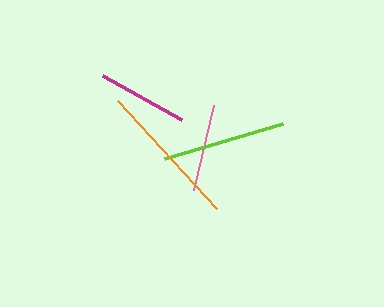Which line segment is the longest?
The orange line is the longest at approximately 147 pixels.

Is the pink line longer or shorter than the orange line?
The orange line is longer than the pink line.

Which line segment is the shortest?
The pink line is the shortest at approximately 88 pixels.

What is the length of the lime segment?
The lime segment is approximately 123 pixels long.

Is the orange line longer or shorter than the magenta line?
The orange line is longer than the magenta line.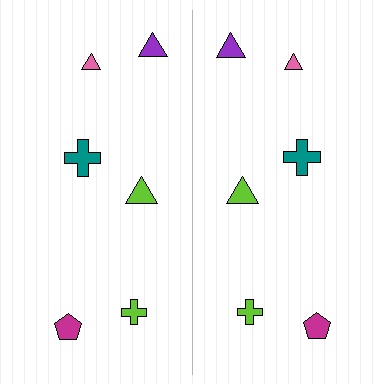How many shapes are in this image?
There are 12 shapes in this image.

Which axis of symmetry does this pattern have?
The pattern has a vertical axis of symmetry running through the center of the image.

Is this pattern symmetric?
Yes, this pattern has bilateral (reflection) symmetry.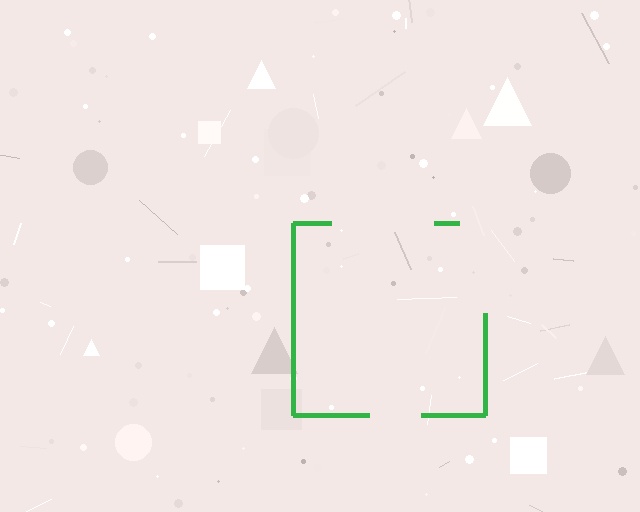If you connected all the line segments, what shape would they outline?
They would outline a square.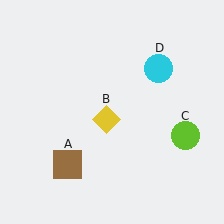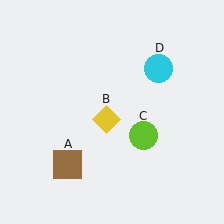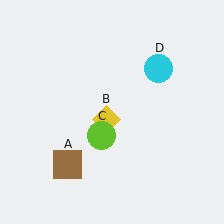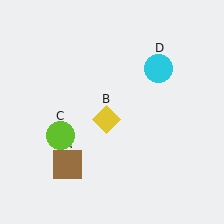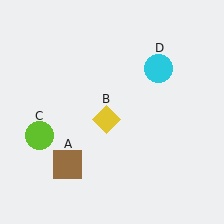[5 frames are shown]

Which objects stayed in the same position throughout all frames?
Brown square (object A) and yellow diamond (object B) and cyan circle (object D) remained stationary.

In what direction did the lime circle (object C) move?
The lime circle (object C) moved left.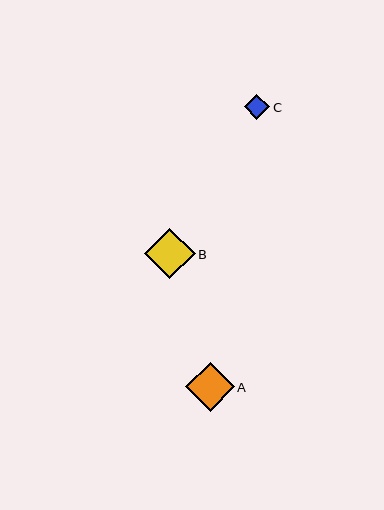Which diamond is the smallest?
Diamond C is the smallest with a size of approximately 25 pixels.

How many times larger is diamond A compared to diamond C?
Diamond A is approximately 1.9 times the size of diamond C.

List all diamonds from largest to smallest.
From largest to smallest: B, A, C.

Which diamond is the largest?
Diamond B is the largest with a size of approximately 51 pixels.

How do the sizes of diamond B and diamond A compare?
Diamond B and diamond A are approximately the same size.